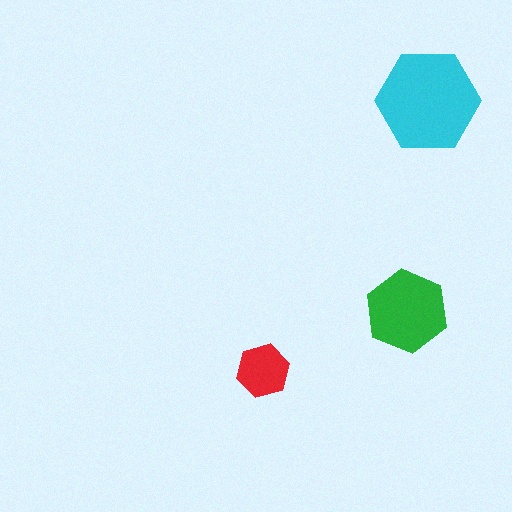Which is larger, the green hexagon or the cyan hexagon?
The cyan one.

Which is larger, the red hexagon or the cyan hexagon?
The cyan one.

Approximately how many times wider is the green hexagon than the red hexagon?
About 1.5 times wider.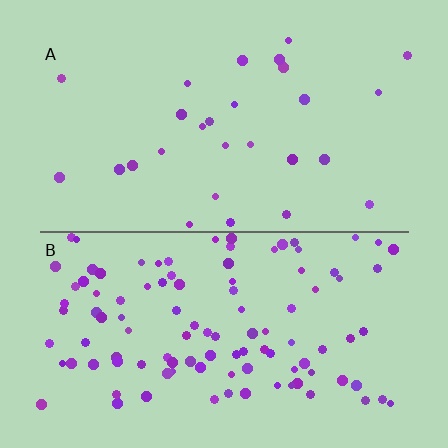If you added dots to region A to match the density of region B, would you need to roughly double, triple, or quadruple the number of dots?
Approximately quadruple.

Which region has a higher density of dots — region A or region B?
B (the bottom).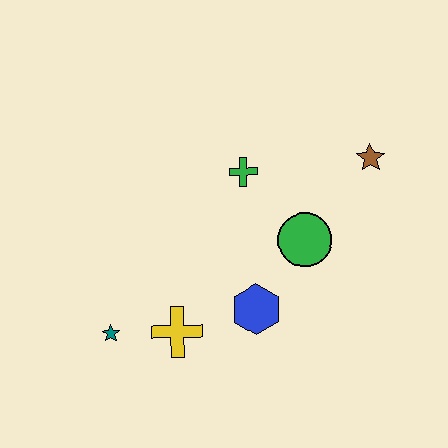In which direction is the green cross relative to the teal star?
The green cross is above the teal star.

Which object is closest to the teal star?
The yellow cross is closest to the teal star.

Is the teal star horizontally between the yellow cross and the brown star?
No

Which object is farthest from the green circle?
The teal star is farthest from the green circle.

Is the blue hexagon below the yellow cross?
No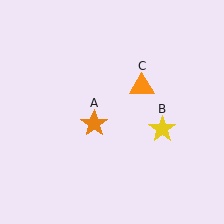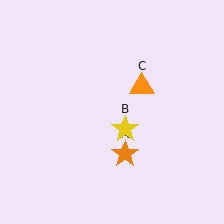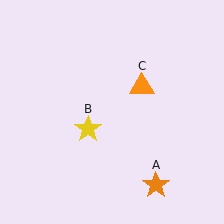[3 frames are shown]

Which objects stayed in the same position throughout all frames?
Orange triangle (object C) remained stationary.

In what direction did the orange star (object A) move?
The orange star (object A) moved down and to the right.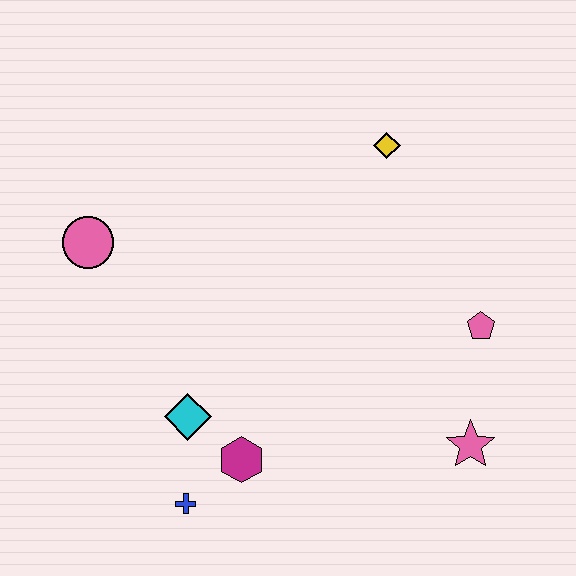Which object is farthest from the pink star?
The pink circle is farthest from the pink star.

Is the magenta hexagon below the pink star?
Yes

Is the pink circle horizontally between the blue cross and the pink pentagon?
No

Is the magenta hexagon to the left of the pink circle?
No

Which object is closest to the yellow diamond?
The pink pentagon is closest to the yellow diamond.